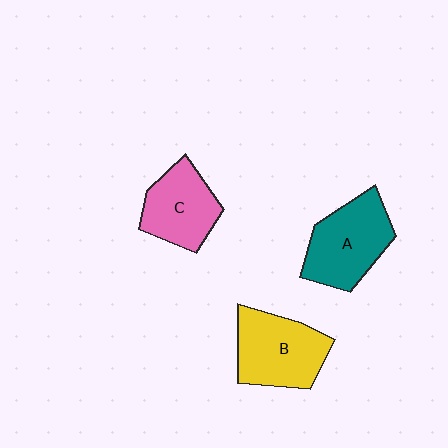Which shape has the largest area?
Shape B (yellow).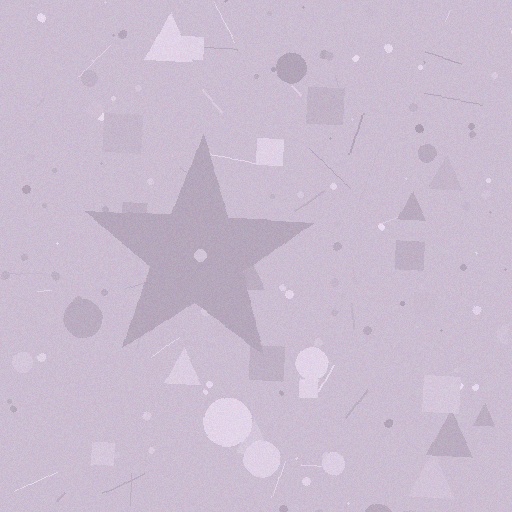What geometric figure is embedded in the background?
A star is embedded in the background.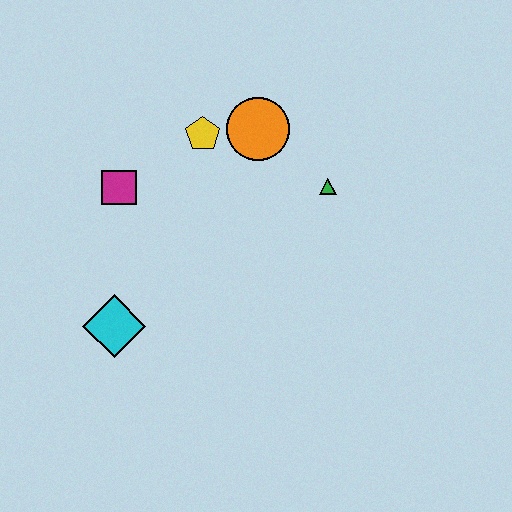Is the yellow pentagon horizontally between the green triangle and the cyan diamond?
Yes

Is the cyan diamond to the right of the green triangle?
No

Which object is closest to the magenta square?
The yellow pentagon is closest to the magenta square.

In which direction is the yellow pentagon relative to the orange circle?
The yellow pentagon is to the left of the orange circle.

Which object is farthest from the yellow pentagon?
The cyan diamond is farthest from the yellow pentagon.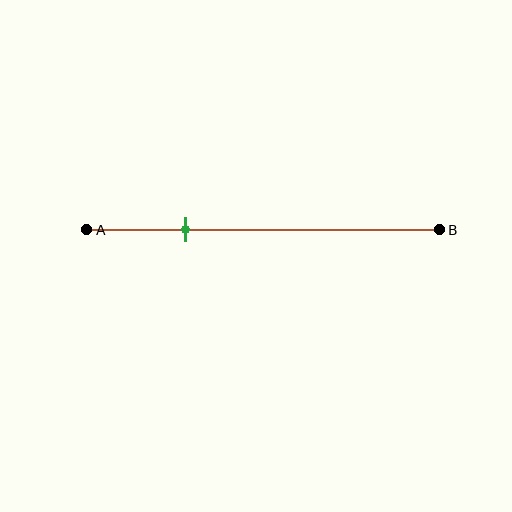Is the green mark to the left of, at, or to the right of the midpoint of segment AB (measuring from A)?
The green mark is to the left of the midpoint of segment AB.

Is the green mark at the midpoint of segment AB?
No, the mark is at about 30% from A, not at the 50% midpoint.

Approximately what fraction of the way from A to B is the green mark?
The green mark is approximately 30% of the way from A to B.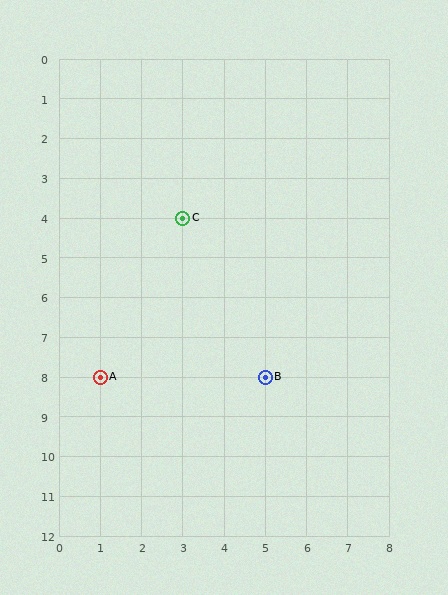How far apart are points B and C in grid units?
Points B and C are 2 columns and 4 rows apart (about 4.5 grid units diagonally).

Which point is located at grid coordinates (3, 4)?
Point C is at (3, 4).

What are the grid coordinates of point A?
Point A is at grid coordinates (1, 8).